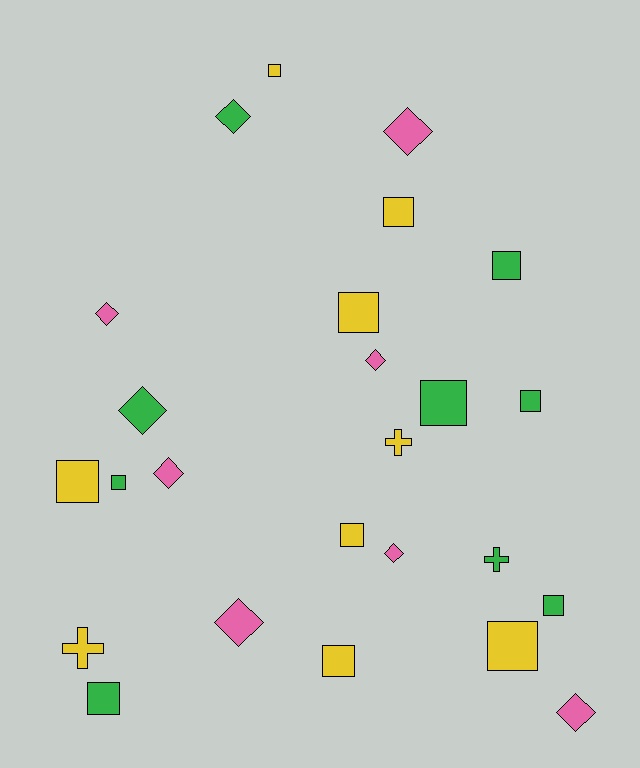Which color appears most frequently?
Green, with 9 objects.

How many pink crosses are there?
There are no pink crosses.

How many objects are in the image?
There are 25 objects.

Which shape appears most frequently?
Square, with 13 objects.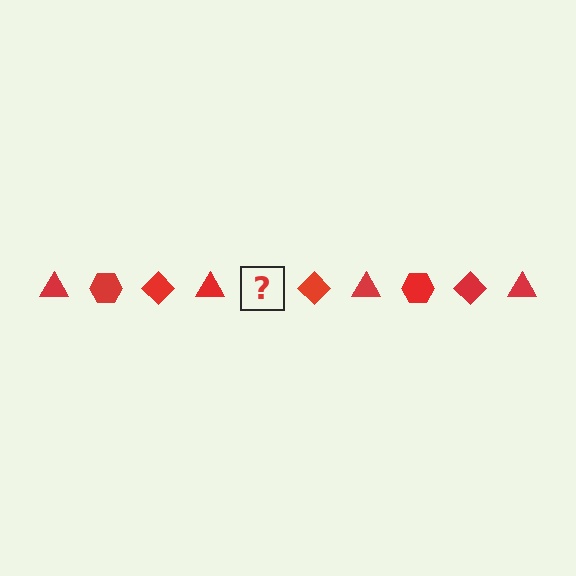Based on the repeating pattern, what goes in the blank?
The blank should be a red hexagon.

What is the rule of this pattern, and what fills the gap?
The rule is that the pattern cycles through triangle, hexagon, diamond shapes in red. The gap should be filled with a red hexagon.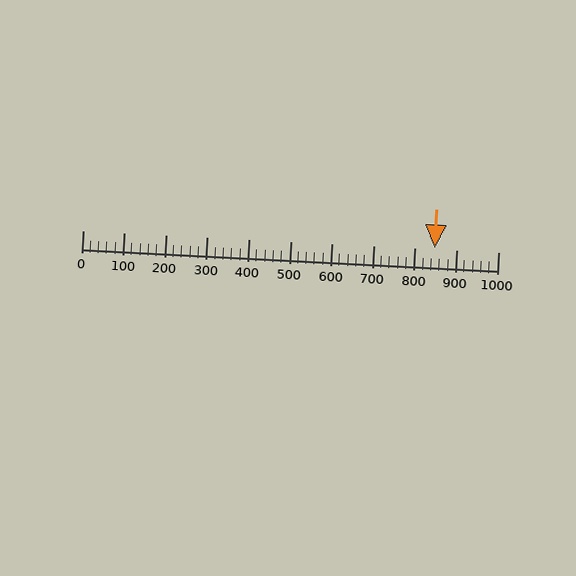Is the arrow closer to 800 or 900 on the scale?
The arrow is closer to 800.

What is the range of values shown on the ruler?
The ruler shows values from 0 to 1000.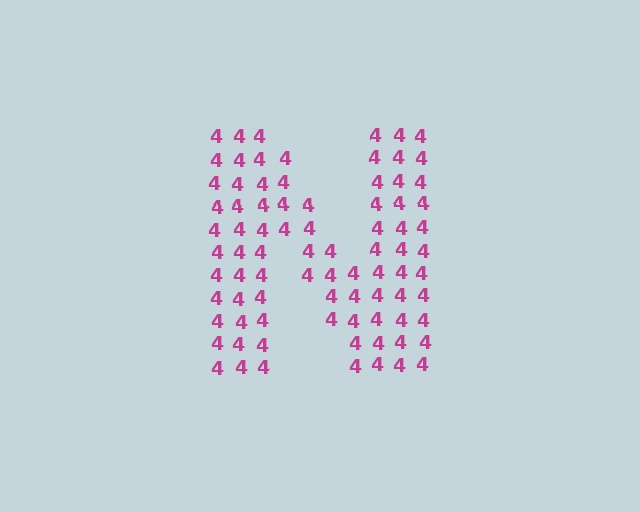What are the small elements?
The small elements are digit 4's.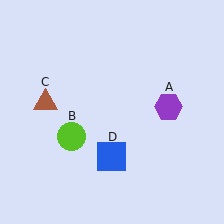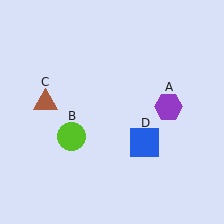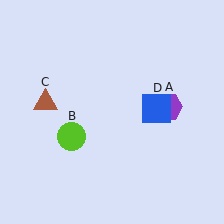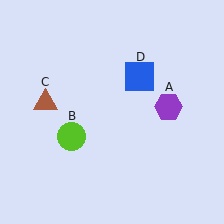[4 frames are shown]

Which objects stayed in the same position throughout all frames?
Purple hexagon (object A) and lime circle (object B) and brown triangle (object C) remained stationary.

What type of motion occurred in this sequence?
The blue square (object D) rotated counterclockwise around the center of the scene.